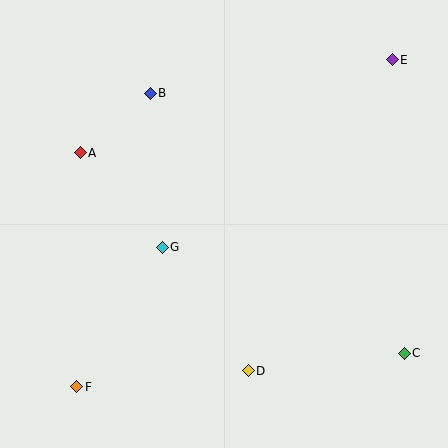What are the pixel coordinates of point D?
Point D is at (248, 371).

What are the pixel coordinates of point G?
Point G is at (162, 247).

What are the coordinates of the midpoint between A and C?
The midpoint between A and C is at (242, 253).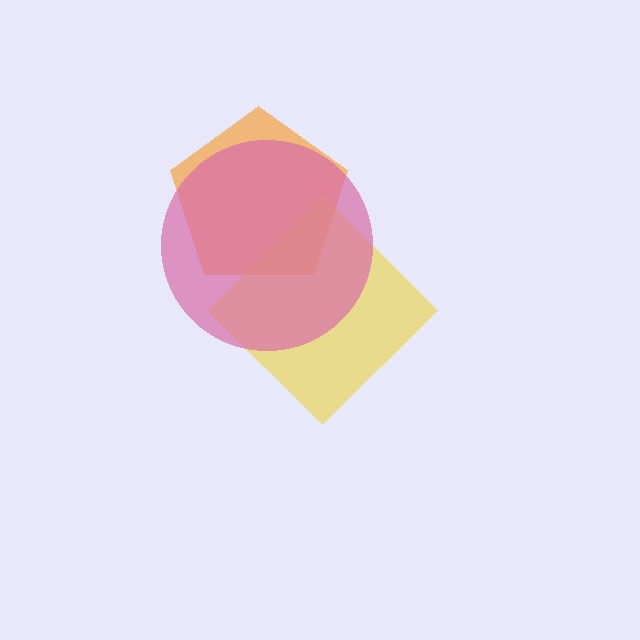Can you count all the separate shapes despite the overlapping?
Yes, there are 3 separate shapes.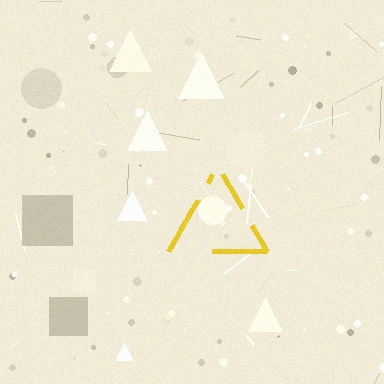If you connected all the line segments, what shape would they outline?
They would outline a triangle.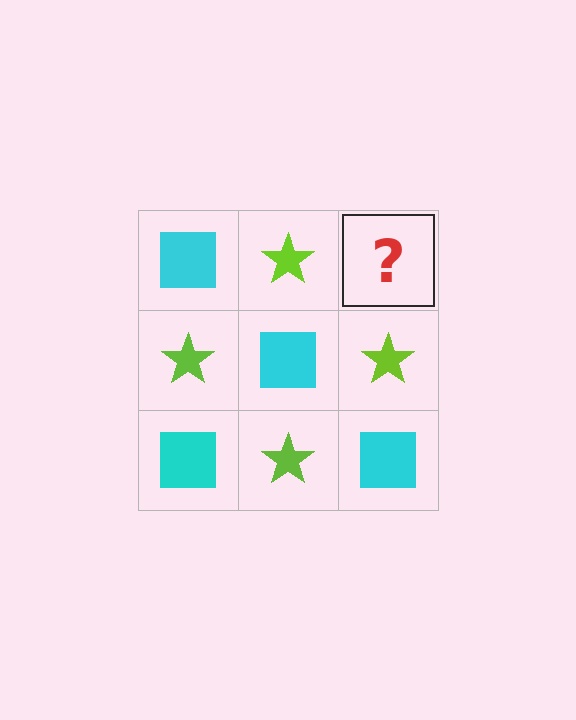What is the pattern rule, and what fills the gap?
The rule is that it alternates cyan square and lime star in a checkerboard pattern. The gap should be filled with a cyan square.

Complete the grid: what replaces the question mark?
The question mark should be replaced with a cyan square.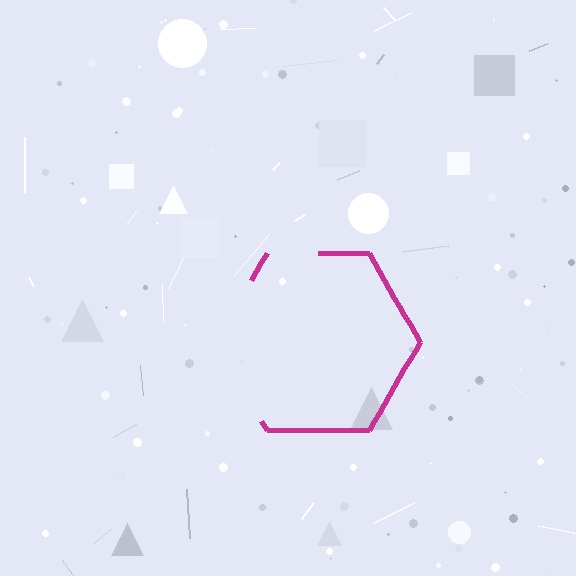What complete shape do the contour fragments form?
The contour fragments form a hexagon.